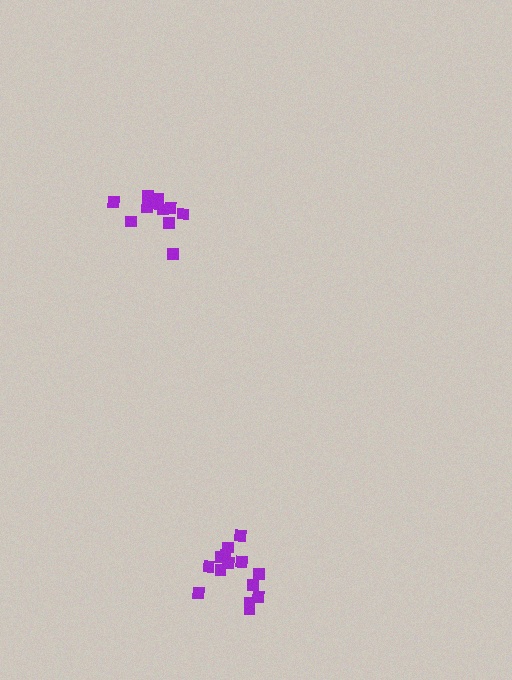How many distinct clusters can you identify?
There are 2 distinct clusters.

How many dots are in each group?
Group 1: 15 dots, Group 2: 11 dots (26 total).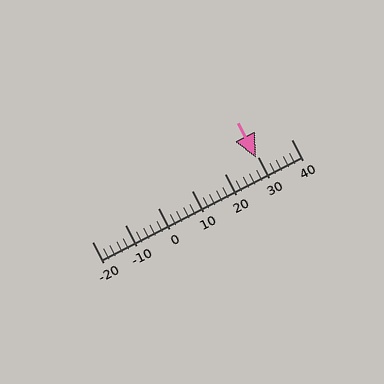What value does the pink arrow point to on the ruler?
The pink arrow points to approximately 29.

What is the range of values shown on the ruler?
The ruler shows values from -20 to 40.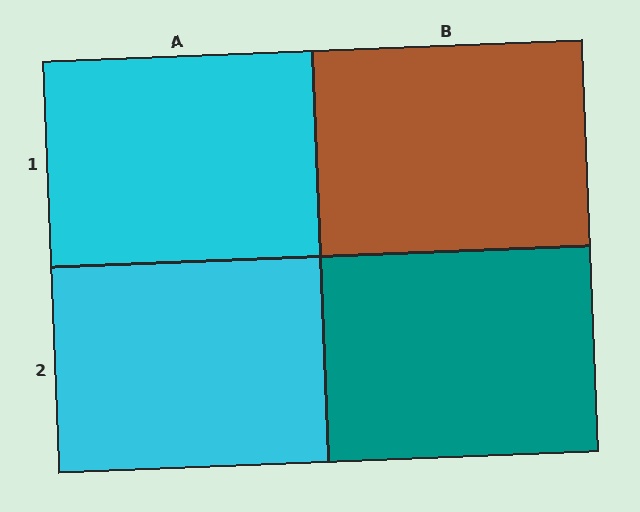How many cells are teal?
1 cell is teal.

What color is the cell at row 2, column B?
Teal.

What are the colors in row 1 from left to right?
Cyan, brown.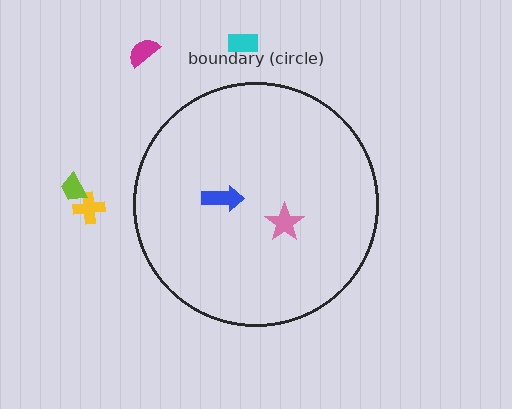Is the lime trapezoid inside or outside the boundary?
Outside.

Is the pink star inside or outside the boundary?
Inside.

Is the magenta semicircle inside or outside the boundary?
Outside.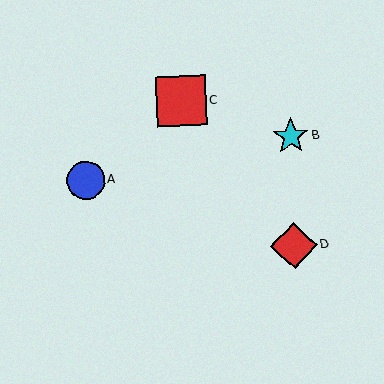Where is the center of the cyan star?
The center of the cyan star is at (291, 136).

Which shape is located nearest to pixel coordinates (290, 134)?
The cyan star (labeled B) at (291, 136) is nearest to that location.